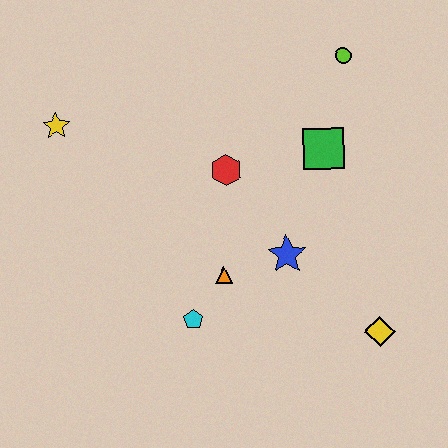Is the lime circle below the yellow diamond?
No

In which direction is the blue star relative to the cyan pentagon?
The blue star is to the right of the cyan pentagon.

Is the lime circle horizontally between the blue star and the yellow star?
No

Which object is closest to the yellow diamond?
The blue star is closest to the yellow diamond.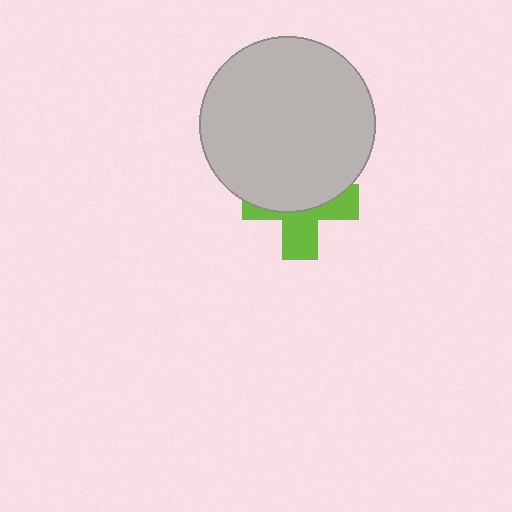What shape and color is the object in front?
The object in front is a light gray circle.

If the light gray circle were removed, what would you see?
You would see the complete lime cross.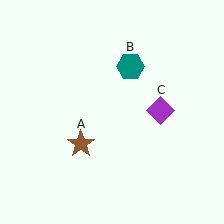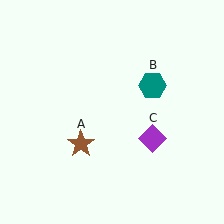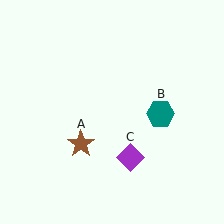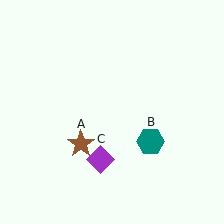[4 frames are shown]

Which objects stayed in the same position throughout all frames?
Brown star (object A) remained stationary.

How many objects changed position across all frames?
2 objects changed position: teal hexagon (object B), purple diamond (object C).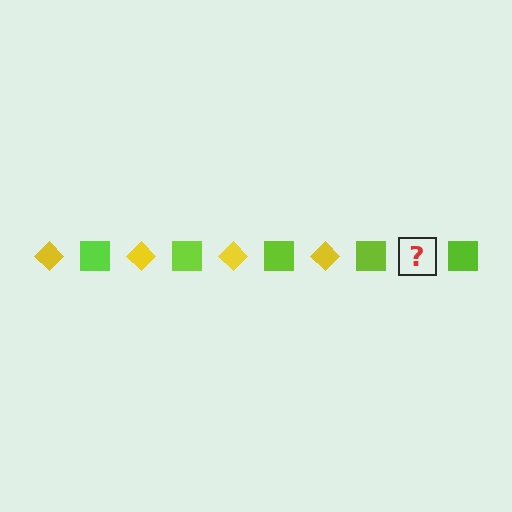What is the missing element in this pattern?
The missing element is a yellow diamond.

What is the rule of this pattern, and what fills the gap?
The rule is that the pattern alternates between yellow diamond and lime square. The gap should be filled with a yellow diamond.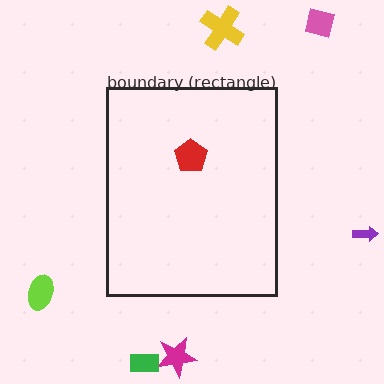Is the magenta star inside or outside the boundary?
Outside.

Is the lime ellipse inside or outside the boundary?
Outside.